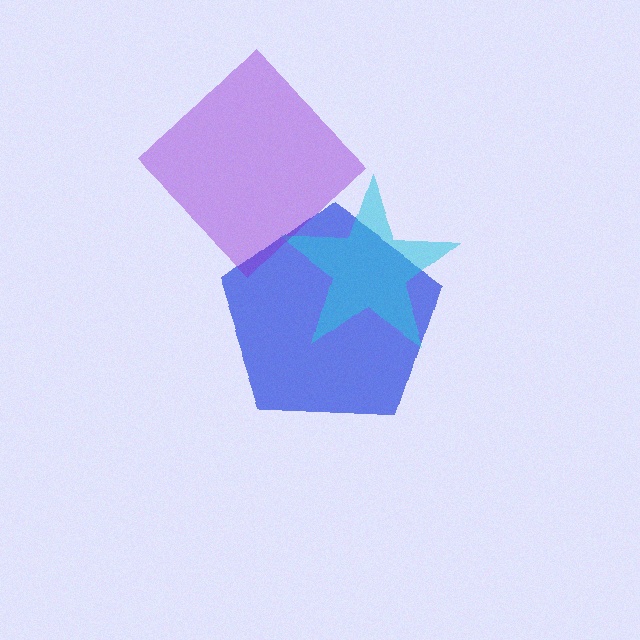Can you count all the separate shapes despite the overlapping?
Yes, there are 3 separate shapes.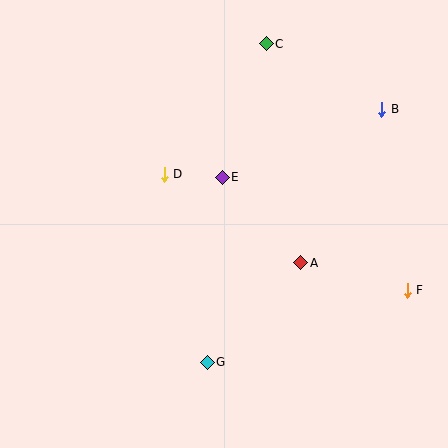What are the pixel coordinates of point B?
Point B is at (382, 109).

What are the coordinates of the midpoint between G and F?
The midpoint between G and F is at (307, 326).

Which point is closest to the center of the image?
Point E at (222, 177) is closest to the center.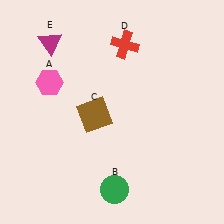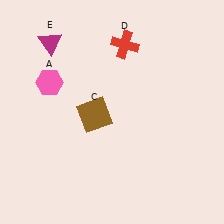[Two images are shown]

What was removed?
The green circle (B) was removed in Image 2.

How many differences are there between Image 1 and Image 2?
There is 1 difference between the two images.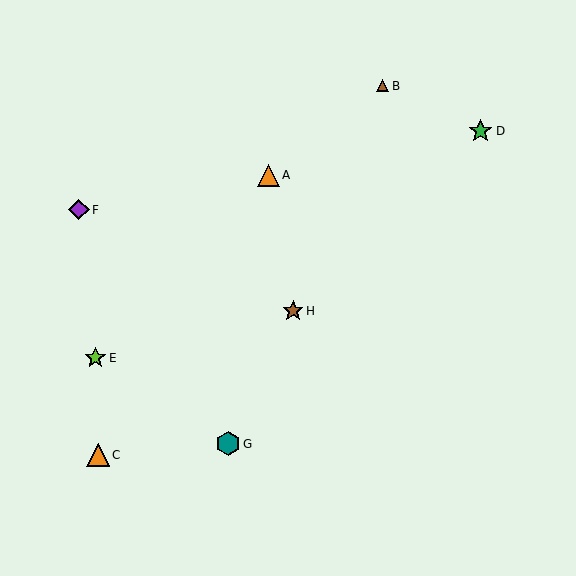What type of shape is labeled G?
Shape G is a teal hexagon.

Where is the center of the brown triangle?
The center of the brown triangle is at (383, 86).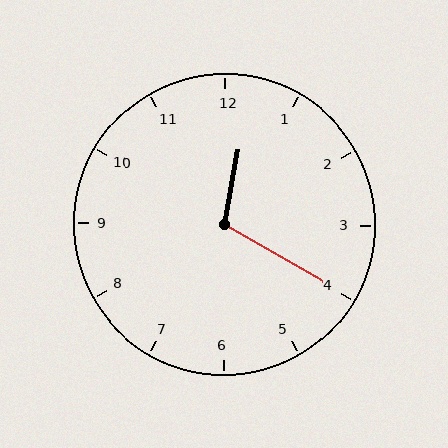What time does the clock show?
12:20.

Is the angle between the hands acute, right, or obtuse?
It is obtuse.